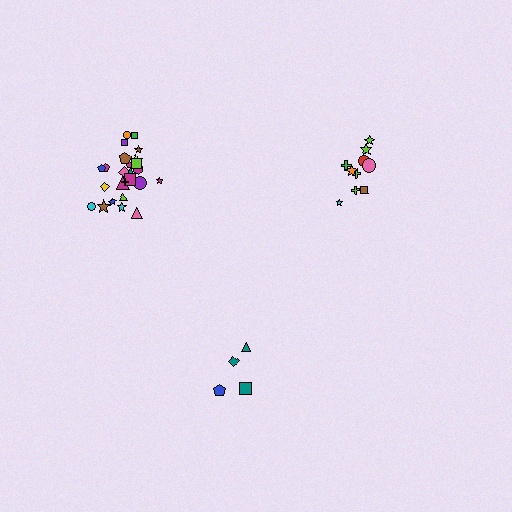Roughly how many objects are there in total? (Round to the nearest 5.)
Roughly 40 objects in total.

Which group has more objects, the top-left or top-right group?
The top-left group.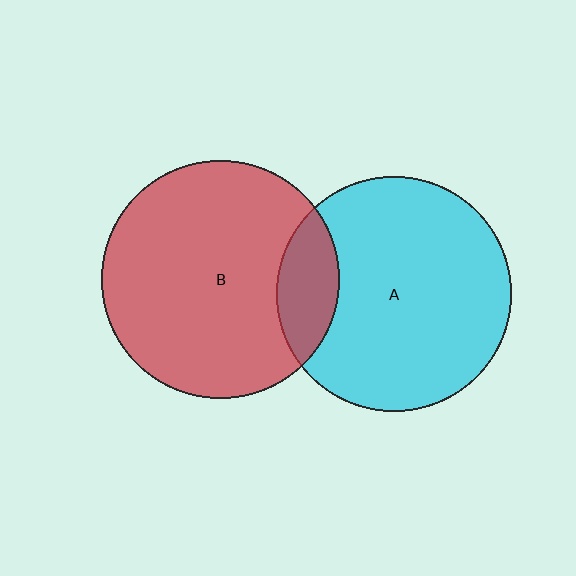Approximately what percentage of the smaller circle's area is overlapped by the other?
Approximately 15%.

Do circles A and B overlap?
Yes.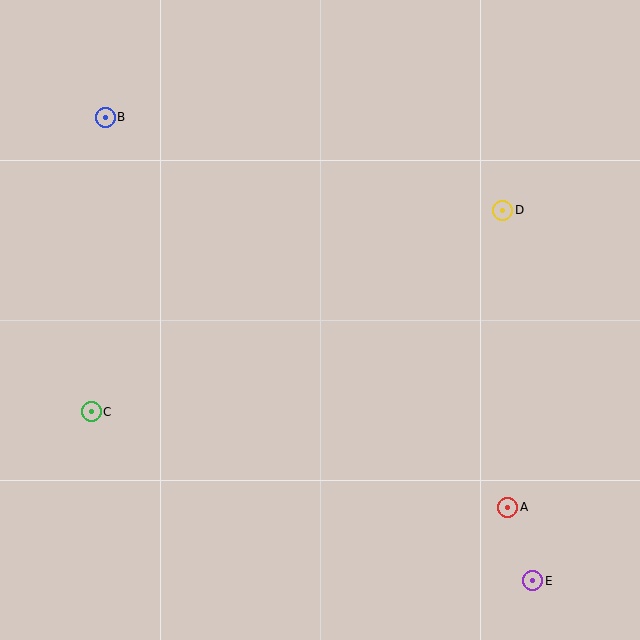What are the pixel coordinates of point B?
Point B is at (105, 117).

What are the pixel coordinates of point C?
Point C is at (91, 412).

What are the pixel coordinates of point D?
Point D is at (503, 210).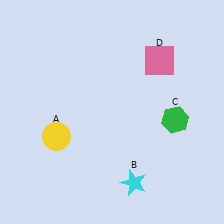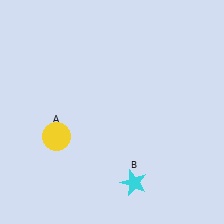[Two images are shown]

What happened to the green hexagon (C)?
The green hexagon (C) was removed in Image 2. It was in the bottom-right area of Image 1.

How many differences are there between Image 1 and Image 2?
There are 2 differences between the two images.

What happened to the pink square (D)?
The pink square (D) was removed in Image 2. It was in the top-right area of Image 1.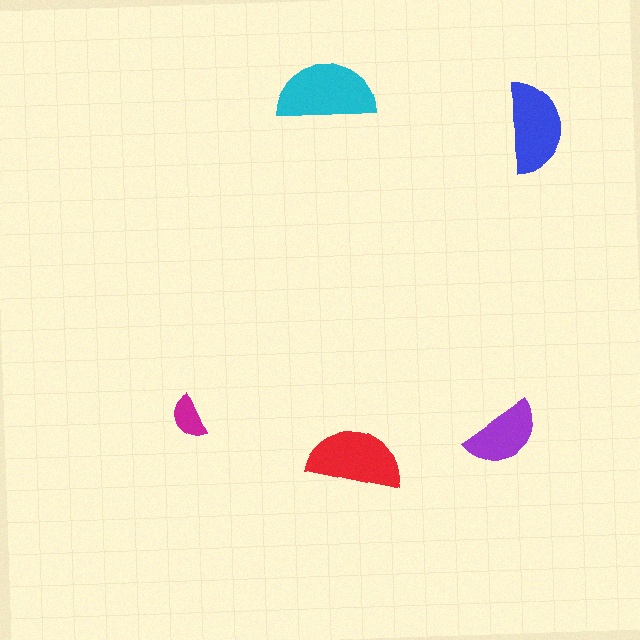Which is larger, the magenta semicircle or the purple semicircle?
The purple one.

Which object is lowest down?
The red semicircle is bottommost.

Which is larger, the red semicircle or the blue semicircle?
The red one.